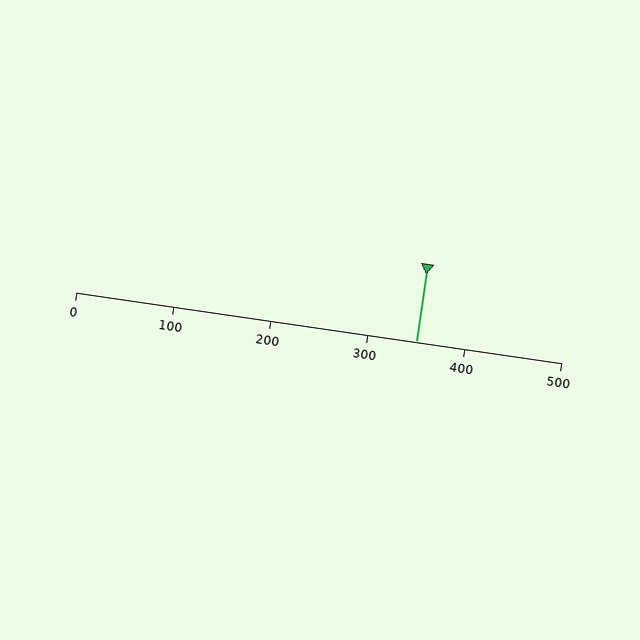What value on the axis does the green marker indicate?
The marker indicates approximately 350.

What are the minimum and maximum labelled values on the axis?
The axis runs from 0 to 500.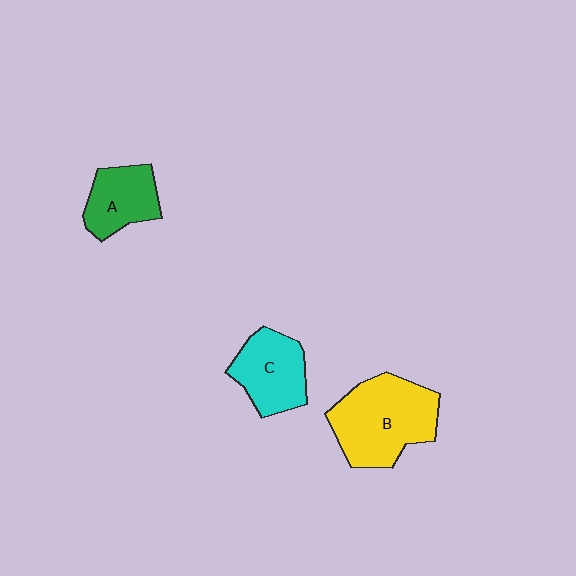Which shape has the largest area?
Shape B (yellow).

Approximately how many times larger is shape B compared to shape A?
Approximately 1.8 times.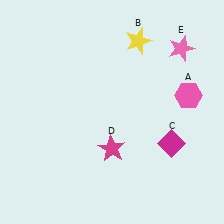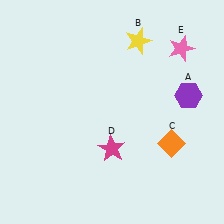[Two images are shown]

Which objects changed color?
A changed from pink to purple. C changed from magenta to orange.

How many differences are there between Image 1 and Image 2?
There are 2 differences between the two images.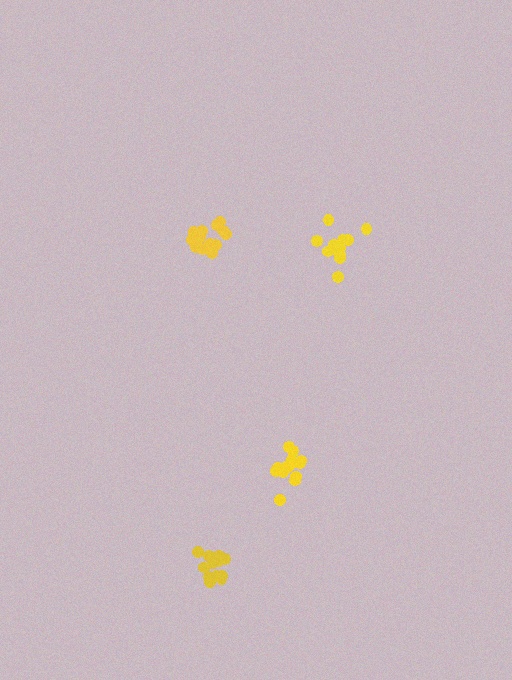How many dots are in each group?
Group 1: 13 dots, Group 2: 16 dots, Group 3: 15 dots, Group 4: 12 dots (56 total).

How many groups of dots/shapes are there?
There are 4 groups.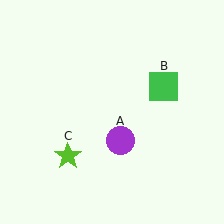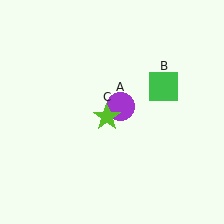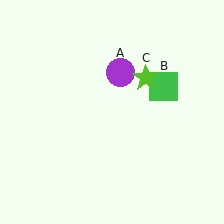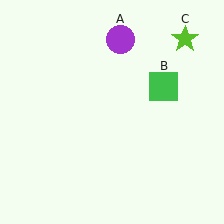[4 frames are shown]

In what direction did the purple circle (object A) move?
The purple circle (object A) moved up.